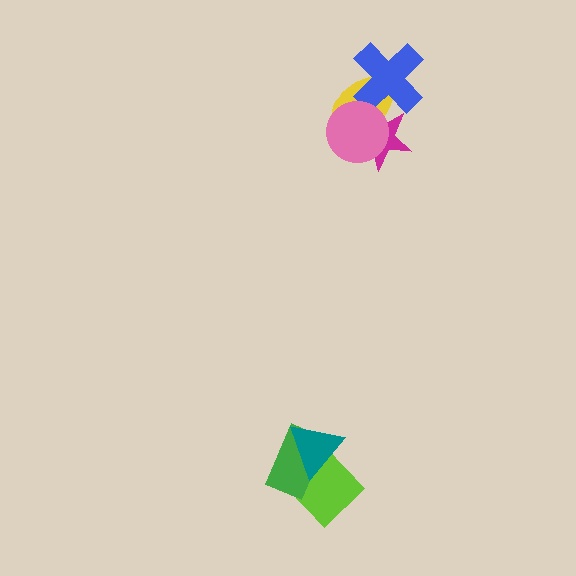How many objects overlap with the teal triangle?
2 objects overlap with the teal triangle.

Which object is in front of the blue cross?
The magenta star is in front of the blue cross.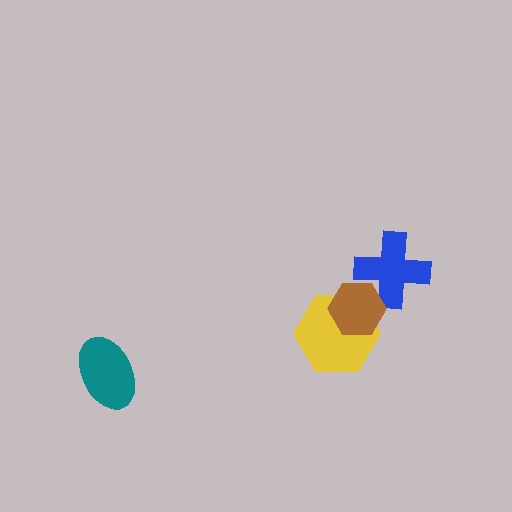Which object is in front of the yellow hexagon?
The brown hexagon is in front of the yellow hexagon.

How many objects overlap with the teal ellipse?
0 objects overlap with the teal ellipse.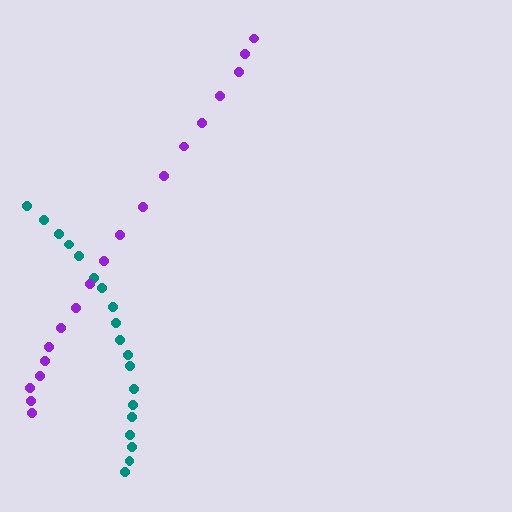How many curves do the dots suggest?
There are 2 distinct paths.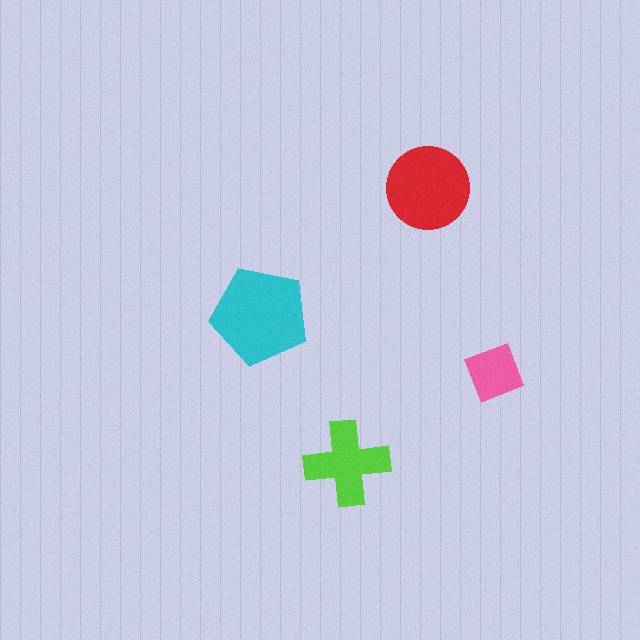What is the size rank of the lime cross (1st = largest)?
3rd.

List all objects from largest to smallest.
The cyan pentagon, the red circle, the lime cross, the pink diamond.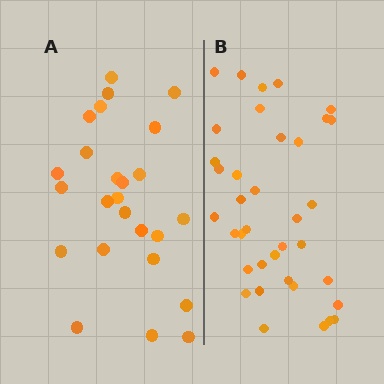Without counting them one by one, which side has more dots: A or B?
Region B (the right region) has more dots.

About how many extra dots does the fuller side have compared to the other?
Region B has roughly 12 or so more dots than region A.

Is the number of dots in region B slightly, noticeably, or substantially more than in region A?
Region B has substantially more. The ratio is roughly 1.5 to 1.